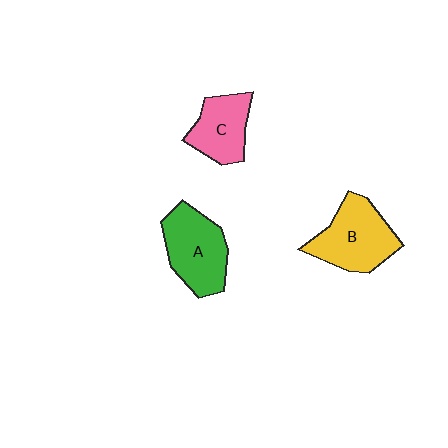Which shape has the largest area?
Shape B (yellow).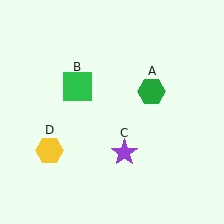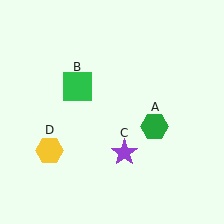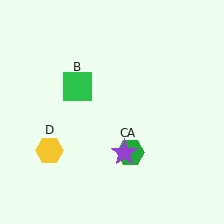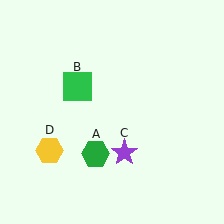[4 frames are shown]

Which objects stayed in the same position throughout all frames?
Green square (object B) and purple star (object C) and yellow hexagon (object D) remained stationary.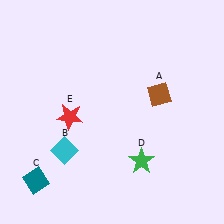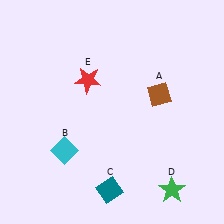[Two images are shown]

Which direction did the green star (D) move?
The green star (D) moved right.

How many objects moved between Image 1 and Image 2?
3 objects moved between the two images.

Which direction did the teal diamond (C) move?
The teal diamond (C) moved right.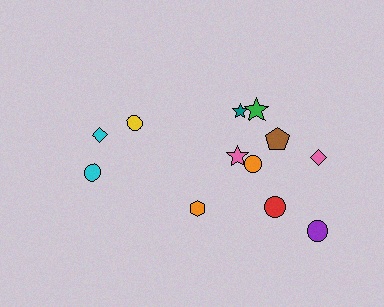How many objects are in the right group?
There are 8 objects.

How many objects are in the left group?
There are 4 objects.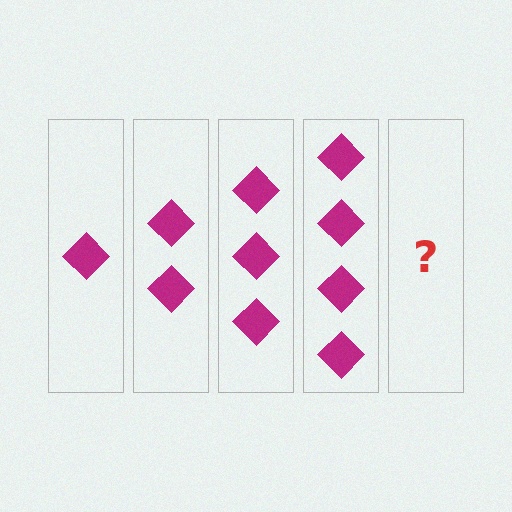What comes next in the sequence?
The next element should be 5 diamonds.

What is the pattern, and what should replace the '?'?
The pattern is that each step adds one more diamond. The '?' should be 5 diamonds.